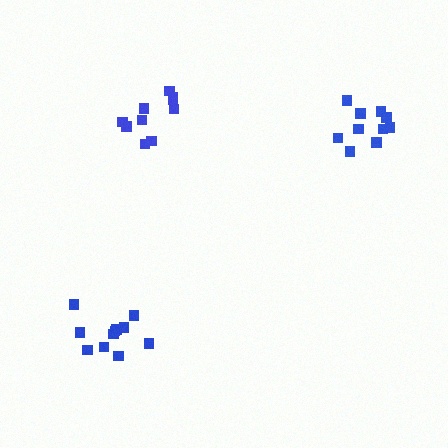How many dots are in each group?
Group 1: 10 dots, Group 2: 10 dots, Group 3: 11 dots (31 total).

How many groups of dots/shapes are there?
There are 3 groups.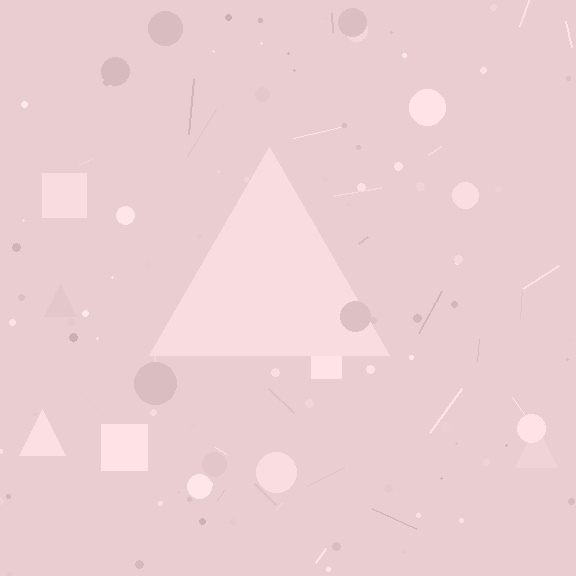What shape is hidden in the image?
A triangle is hidden in the image.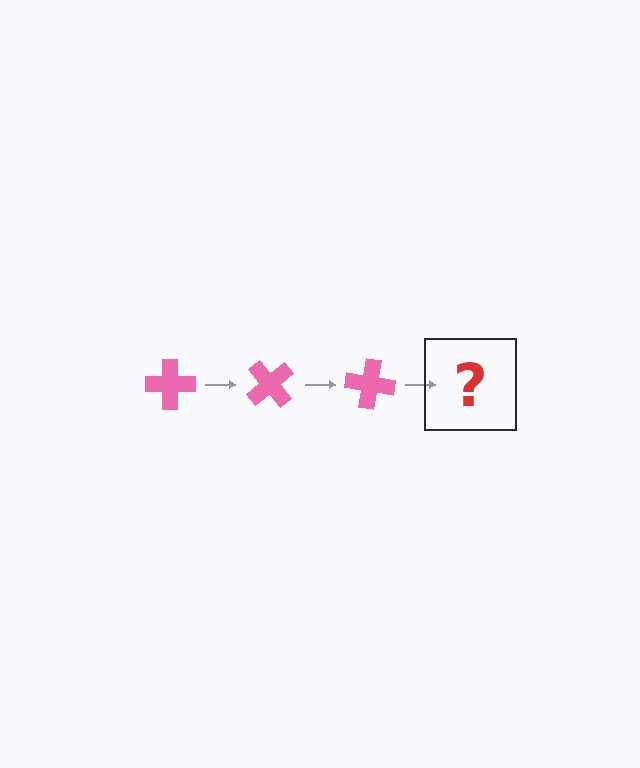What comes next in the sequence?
The next element should be a pink cross rotated 150 degrees.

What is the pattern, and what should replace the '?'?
The pattern is that the cross rotates 50 degrees each step. The '?' should be a pink cross rotated 150 degrees.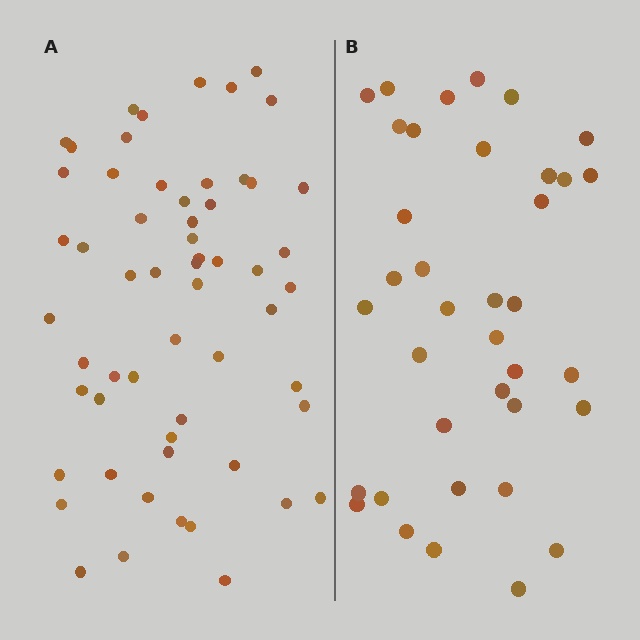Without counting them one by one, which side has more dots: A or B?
Region A (the left region) has more dots.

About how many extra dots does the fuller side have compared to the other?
Region A has approximately 20 more dots than region B.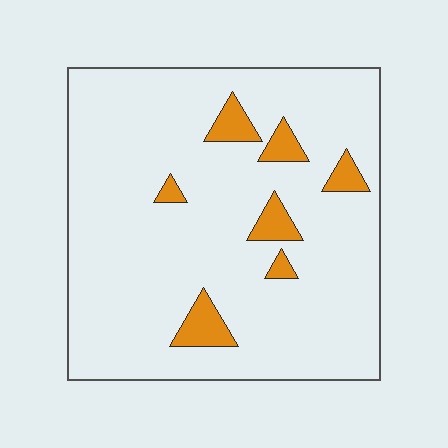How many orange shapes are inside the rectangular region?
7.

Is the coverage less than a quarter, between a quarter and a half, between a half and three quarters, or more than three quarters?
Less than a quarter.